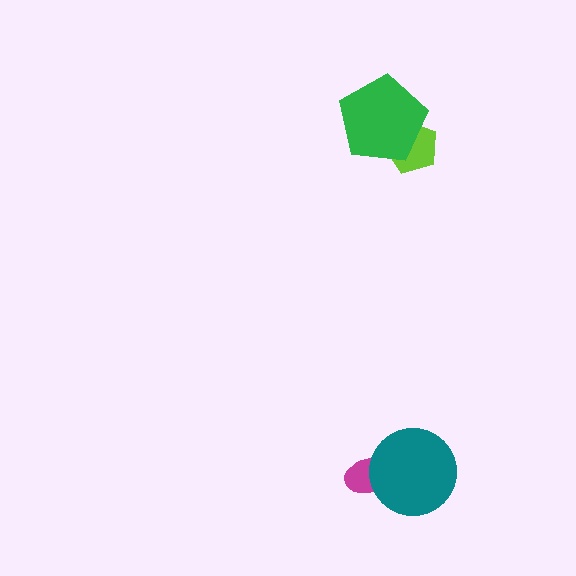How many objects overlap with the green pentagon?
1 object overlaps with the green pentagon.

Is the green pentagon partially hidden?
No, no other shape covers it.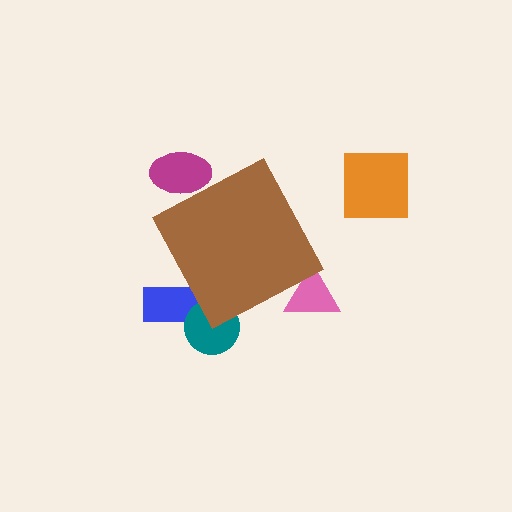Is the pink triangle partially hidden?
Yes, the pink triangle is partially hidden behind the brown diamond.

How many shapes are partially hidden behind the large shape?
4 shapes are partially hidden.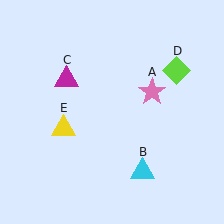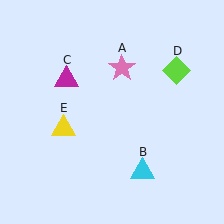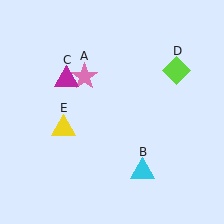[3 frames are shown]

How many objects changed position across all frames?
1 object changed position: pink star (object A).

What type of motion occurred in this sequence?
The pink star (object A) rotated counterclockwise around the center of the scene.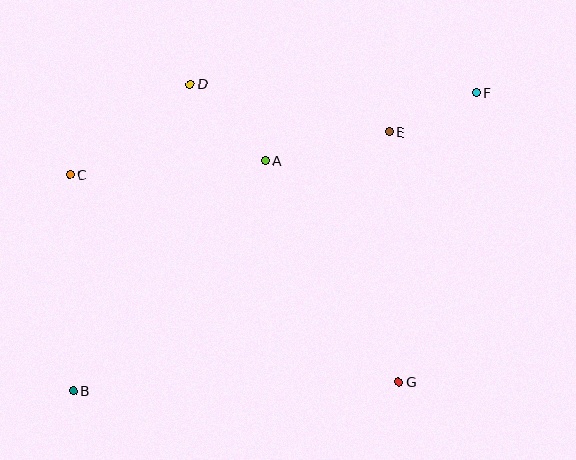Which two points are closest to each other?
Points E and F are closest to each other.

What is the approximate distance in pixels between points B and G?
The distance between B and G is approximately 326 pixels.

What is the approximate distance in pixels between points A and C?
The distance between A and C is approximately 196 pixels.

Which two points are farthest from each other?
Points B and F are farthest from each other.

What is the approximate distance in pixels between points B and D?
The distance between B and D is approximately 328 pixels.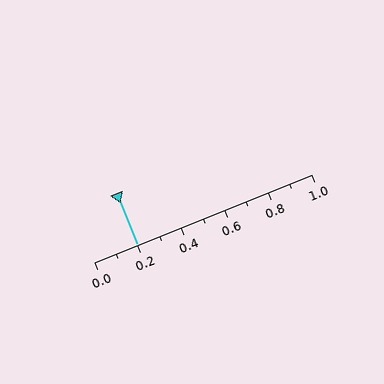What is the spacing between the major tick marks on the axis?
The major ticks are spaced 0.2 apart.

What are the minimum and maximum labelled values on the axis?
The axis runs from 0.0 to 1.0.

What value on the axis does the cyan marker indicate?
The marker indicates approximately 0.2.